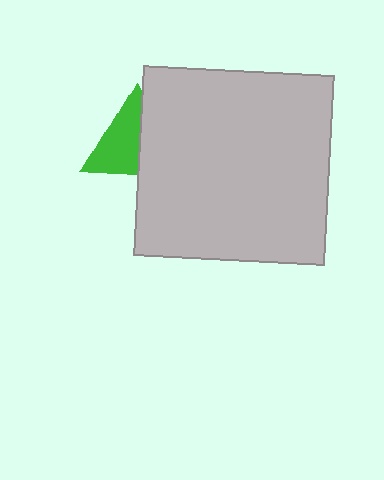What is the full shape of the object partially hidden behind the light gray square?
The partially hidden object is a green triangle.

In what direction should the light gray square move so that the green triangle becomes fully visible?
The light gray square should move right. That is the shortest direction to clear the overlap and leave the green triangle fully visible.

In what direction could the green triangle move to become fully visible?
The green triangle could move left. That would shift it out from behind the light gray square entirely.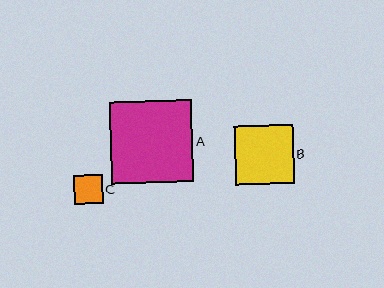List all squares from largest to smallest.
From largest to smallest: A, B, C.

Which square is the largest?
Square A is the largest with a size of approximately 82 pixels.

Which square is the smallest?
Square C is the smallest with a size of approximately 29 pixels.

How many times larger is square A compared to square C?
Square A is approximately 2.8 times the size of square C.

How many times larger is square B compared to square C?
Square B is approximately 2.0 times the size of square C.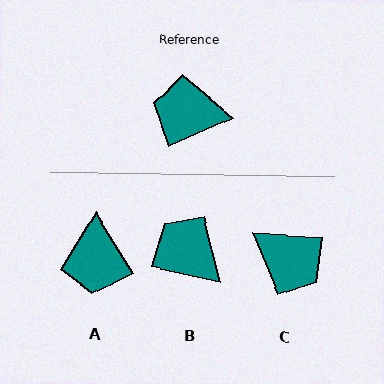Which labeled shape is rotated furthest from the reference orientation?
C, about 153 degrees away.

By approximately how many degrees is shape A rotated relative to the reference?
Approximately 98 degrees counter-clockwise.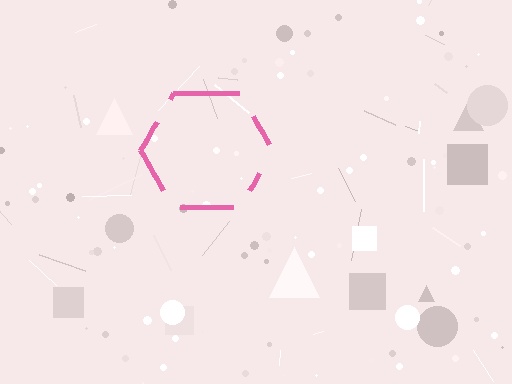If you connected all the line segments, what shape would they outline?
They would outline a hexagon.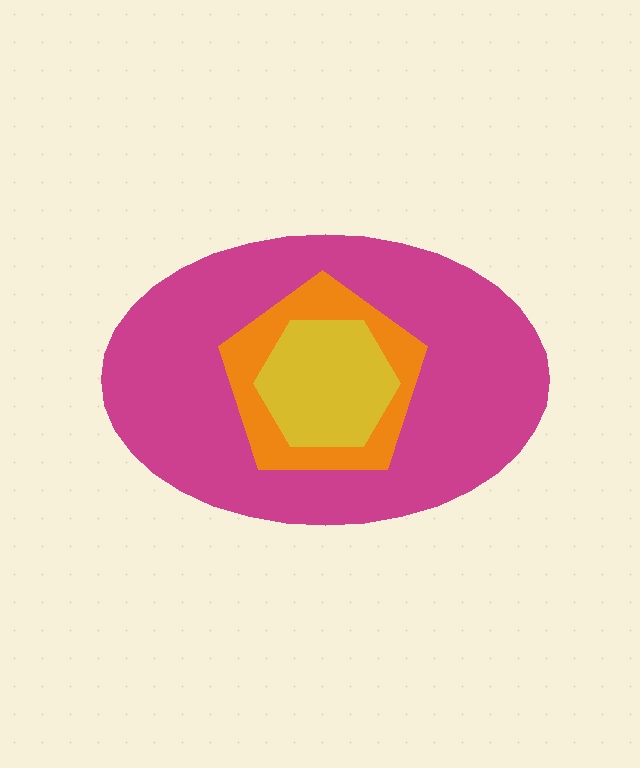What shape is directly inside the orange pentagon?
The yellow hexagon.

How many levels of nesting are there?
3.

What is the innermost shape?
The yellow hexagon.